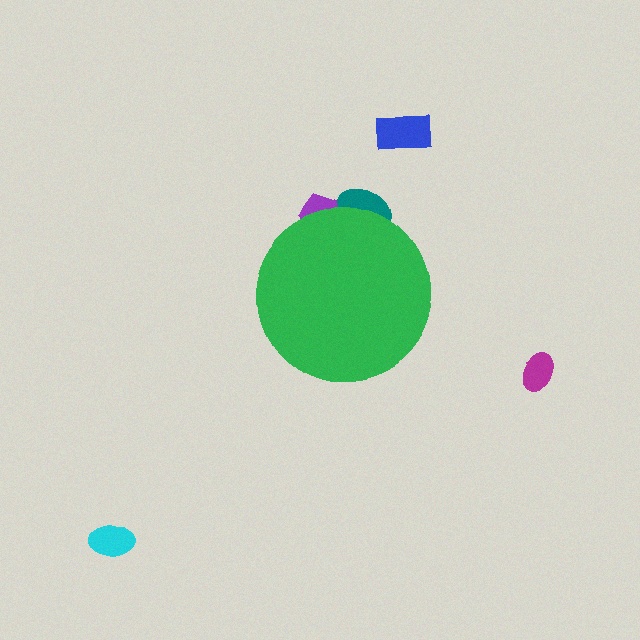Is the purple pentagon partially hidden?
Yes, the purple pentagon is partially hidden behind the green circle.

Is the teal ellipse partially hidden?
Yes, the teal ellipse is partially hidden behind the green circle.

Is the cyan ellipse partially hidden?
No, the cyan ellipse is fully visible.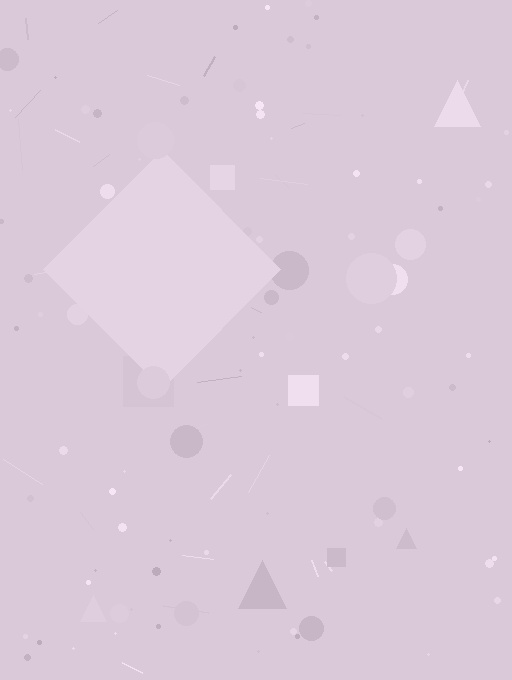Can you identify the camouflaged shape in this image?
The camouflaged shape is a diamond.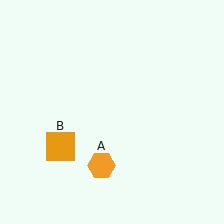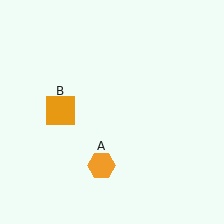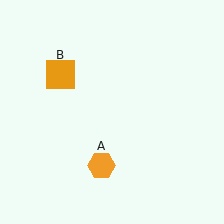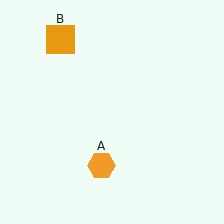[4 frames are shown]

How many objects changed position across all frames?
1 object changed position: orange square (object B).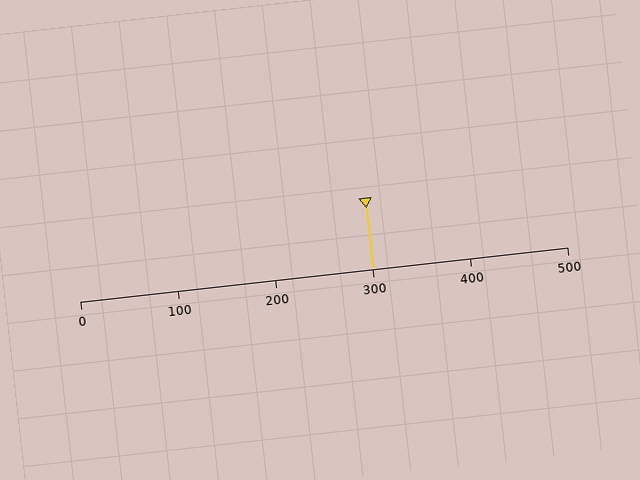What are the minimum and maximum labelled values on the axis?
The axis runs from 0 to 500.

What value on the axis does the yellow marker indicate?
The marker indicates approximately 300.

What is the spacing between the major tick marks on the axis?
The major ticks are spaced 100 apart.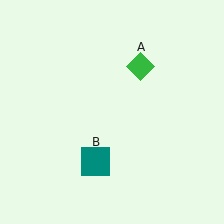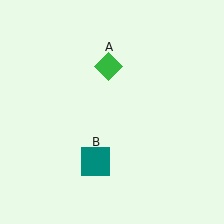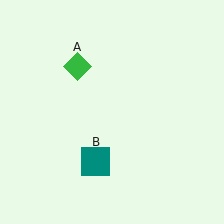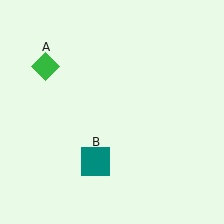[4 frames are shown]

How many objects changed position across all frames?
1 object changed position: green diamond (object A).